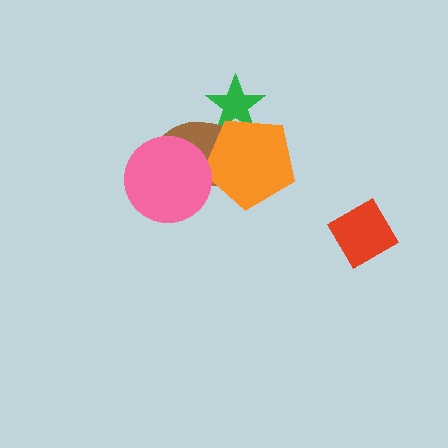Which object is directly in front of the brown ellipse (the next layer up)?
The orange pentagon is directly in front of the brown ellipse.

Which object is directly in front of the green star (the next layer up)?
The brown ellipse is directly in front of the green star.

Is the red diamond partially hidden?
No, no other shape covers it.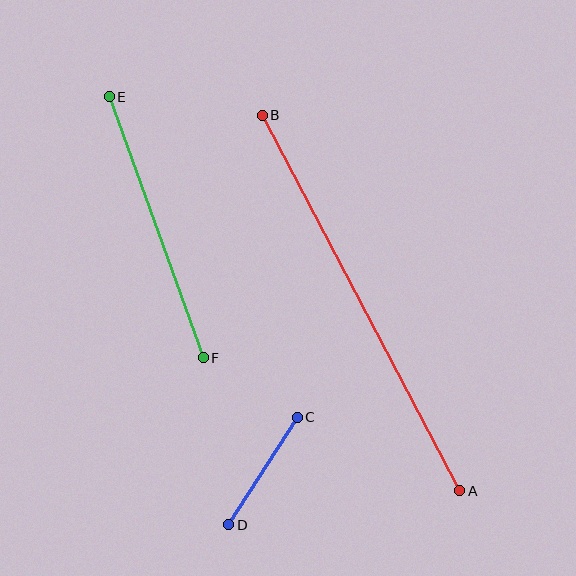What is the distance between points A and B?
The distance is approximately 424 pixels.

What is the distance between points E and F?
The distance is approximately 278 pixels.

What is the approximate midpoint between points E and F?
The midpoint is at approximately (156, 227) pixels.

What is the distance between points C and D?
The distance is approximately 127 pixels.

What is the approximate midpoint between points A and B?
The midpoint is at approximately (361, 303) pixels.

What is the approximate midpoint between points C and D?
The midpoint is at approximately (263, 471) pixels.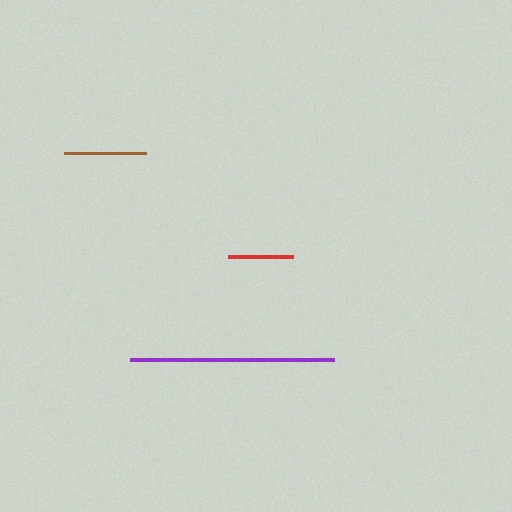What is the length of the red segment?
The red segment is approximately 66 pixels long.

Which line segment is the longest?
The purple line is the longest at approximately 203 pixels.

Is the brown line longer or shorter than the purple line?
The purple line is longer than the brown line.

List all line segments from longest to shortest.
From longest to shortest: purple, brown, red.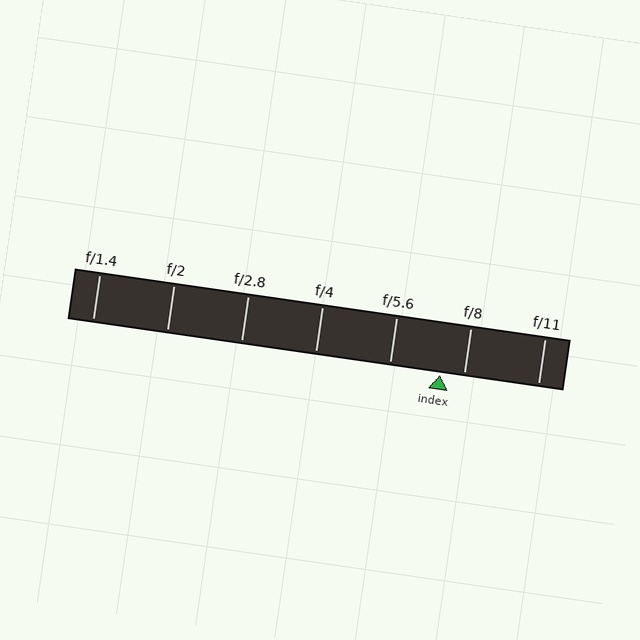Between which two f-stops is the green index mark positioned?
The index mark is between f/5.6 and f/8.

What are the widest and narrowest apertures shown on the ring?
The widest aperture shown is f/1.4 and the narrowest is f/11.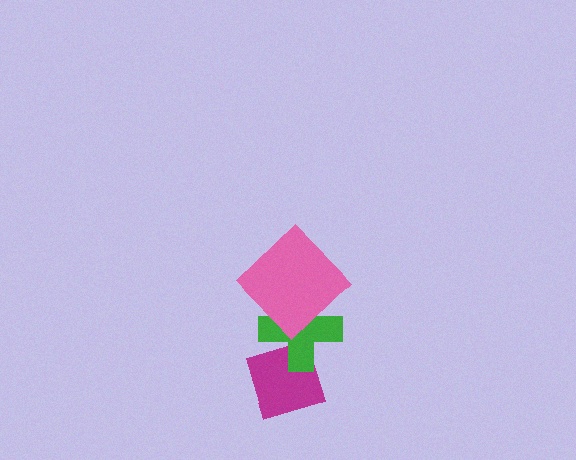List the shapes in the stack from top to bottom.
From top to bottom: the pink diamond, the green cross, the magenta diamond.